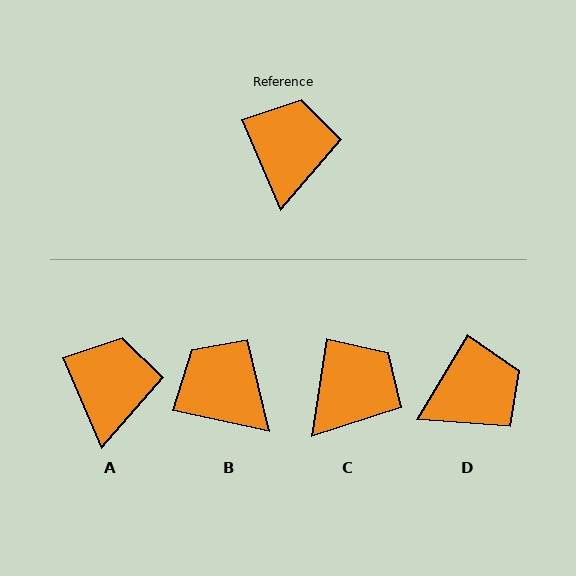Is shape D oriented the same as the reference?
No, it is off by about 53 degrees.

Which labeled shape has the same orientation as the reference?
A.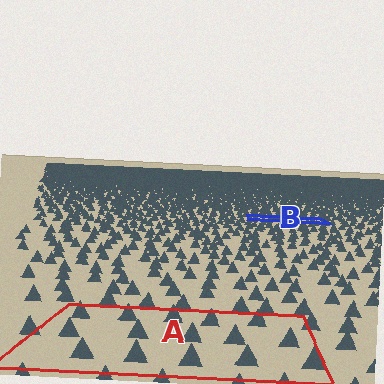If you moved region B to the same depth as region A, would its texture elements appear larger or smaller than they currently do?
They would appear larger. At a closer depth, the same texture elements are projected at a bigger on-screen size.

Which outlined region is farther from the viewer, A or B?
Region B is farther from the viewer — the texture elements inside it appear smaller and more densely packed.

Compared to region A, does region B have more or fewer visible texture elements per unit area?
Region B has more texture elements per unit area — they are packed more densely because it is farther away.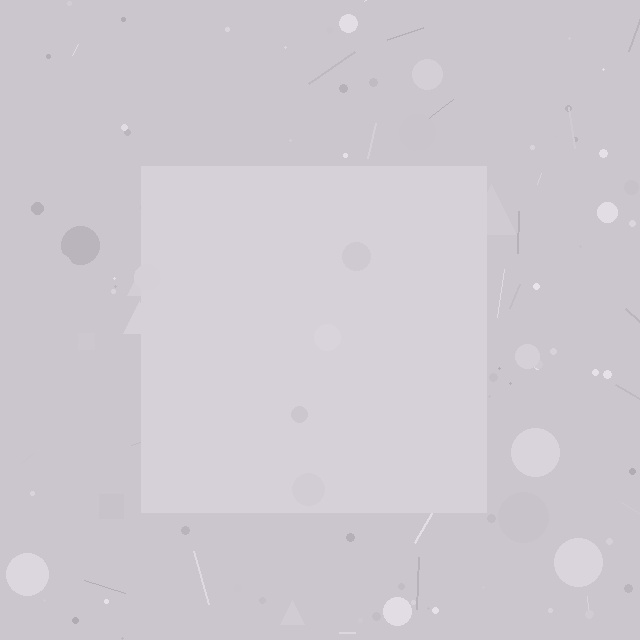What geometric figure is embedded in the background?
A square is embedded in the background.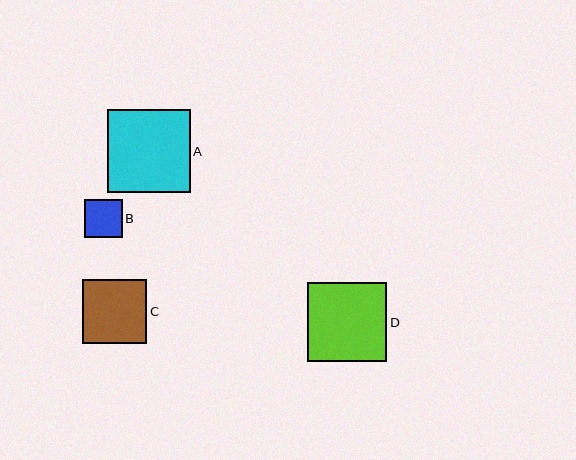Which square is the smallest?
Square B is the smallest with a size of approximately 38 pixels.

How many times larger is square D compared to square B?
Square D is approximately 2.1 times the size of square B.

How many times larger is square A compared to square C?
Square A is approximately 1.3 times the size of square C.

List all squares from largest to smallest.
From largest to smallest: A, D, C, B.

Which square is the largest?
Square A is the largest with a size of approximately 83 pixels.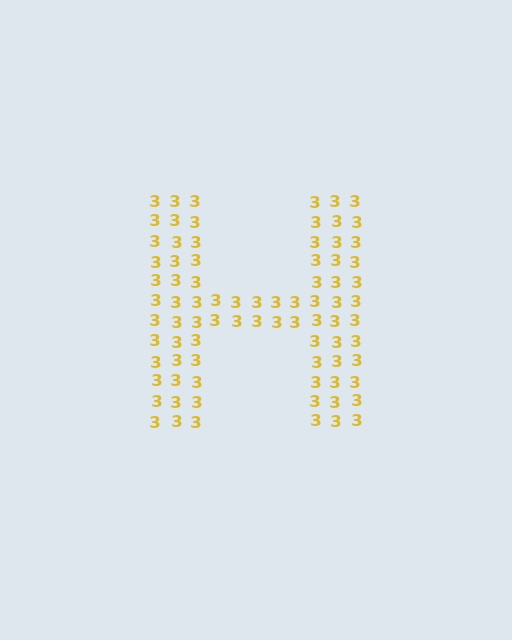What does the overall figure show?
The overall figure shows the letter H.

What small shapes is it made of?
It is made of small digit 3's.